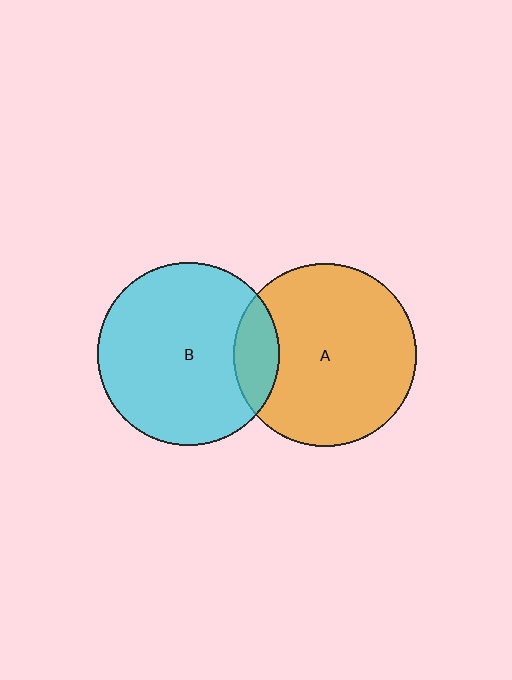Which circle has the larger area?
Circle A (orange).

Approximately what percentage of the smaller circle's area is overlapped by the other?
Approximately 15%.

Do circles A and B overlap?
Yes.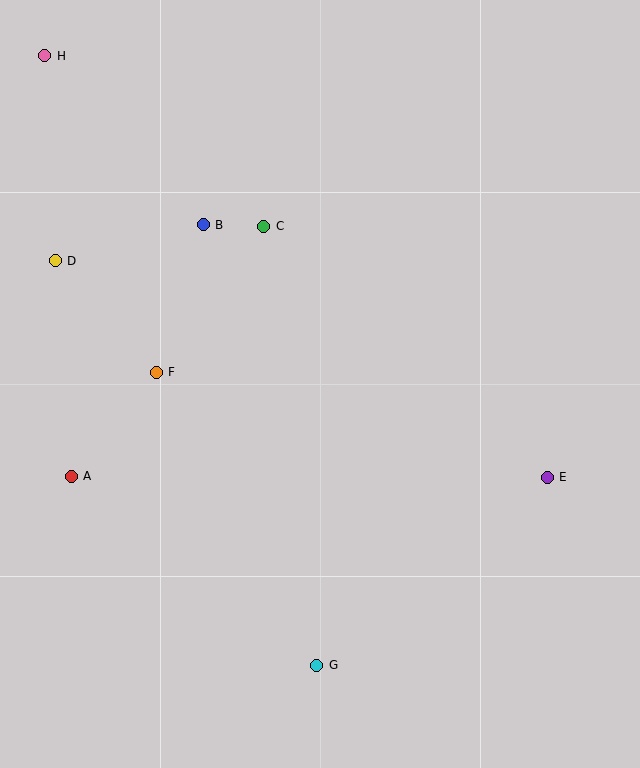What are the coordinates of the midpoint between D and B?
The midpoint between D and B is at (129, 243).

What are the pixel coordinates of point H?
Point H is at (45, 56).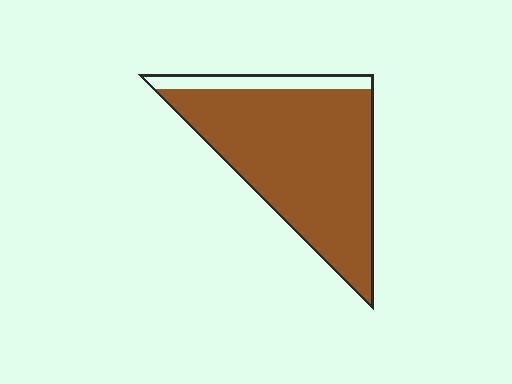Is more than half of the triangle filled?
Yes.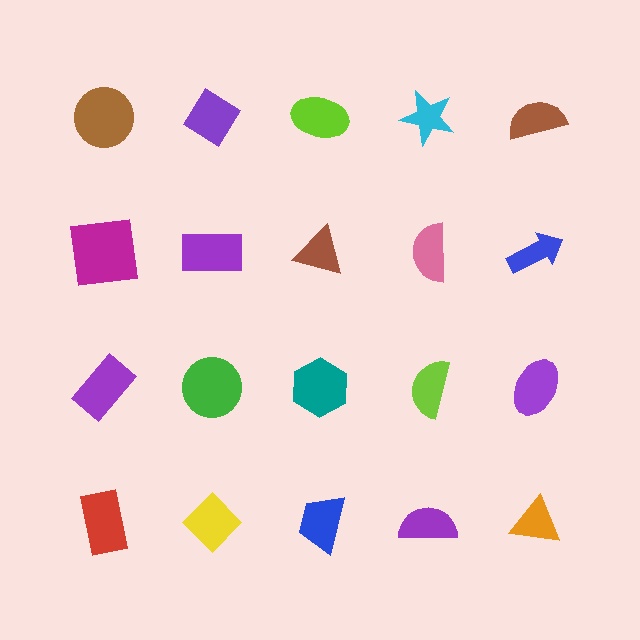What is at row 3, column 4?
A lime semicircle.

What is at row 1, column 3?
A lime ellipse.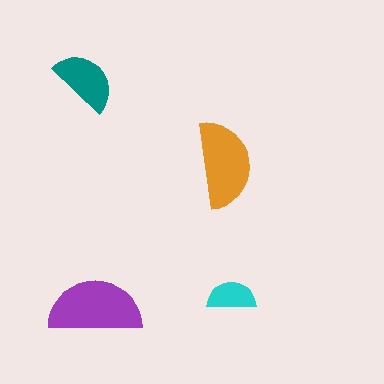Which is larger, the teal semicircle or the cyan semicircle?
The teal one.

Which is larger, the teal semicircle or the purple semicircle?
The purple one.